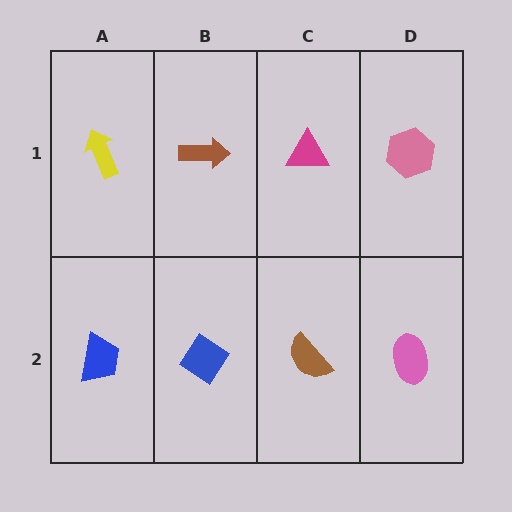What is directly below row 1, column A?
A blue trapezoid.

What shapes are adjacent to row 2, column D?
A pink hexagon (row 1, column D), a brown semicircle (row 2, column C).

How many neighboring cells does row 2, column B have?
3.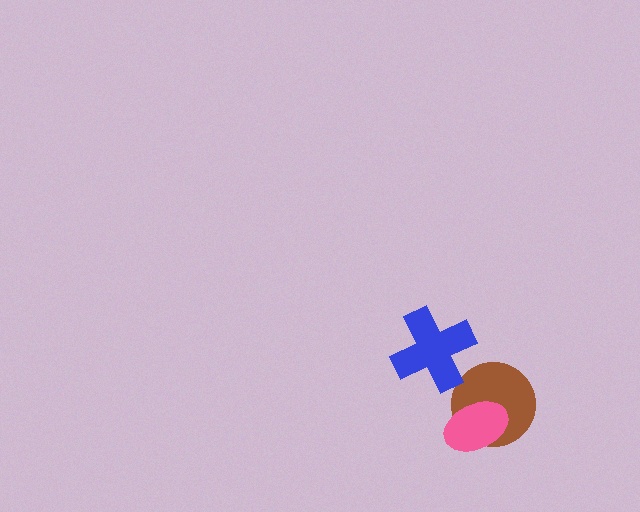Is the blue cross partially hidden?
No, no other shape covers it.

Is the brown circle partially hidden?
Yes, it is partially covered by another shape.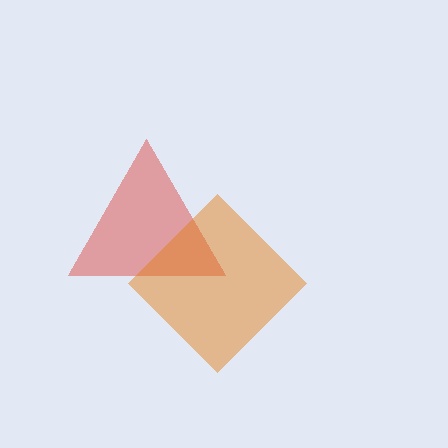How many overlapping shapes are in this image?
There are 2 overlapping shapes in the image.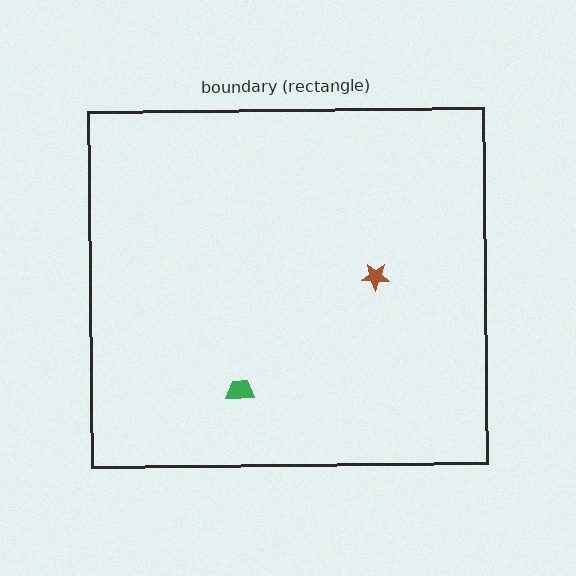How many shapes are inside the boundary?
2 inside, 0 outside.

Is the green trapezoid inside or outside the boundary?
Inside.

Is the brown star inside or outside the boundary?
Inside.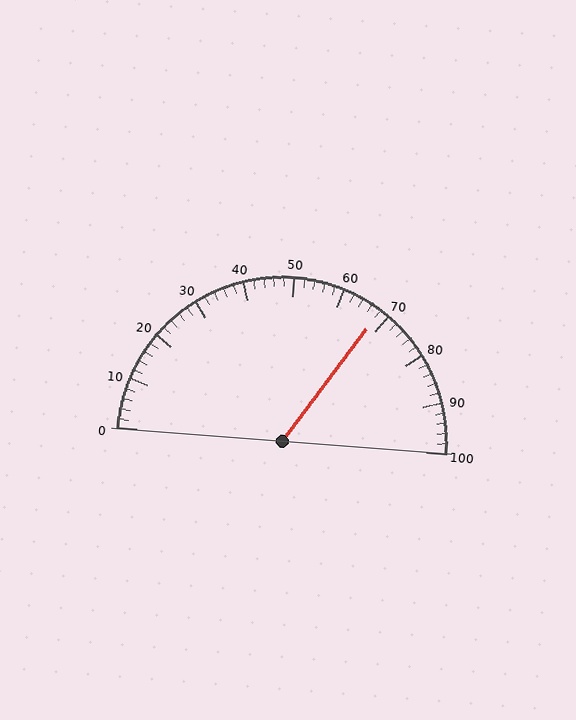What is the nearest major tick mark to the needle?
The nearest major tick mark is 70.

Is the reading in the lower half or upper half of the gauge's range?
The reading is in the upper half of the range (0 to 100).